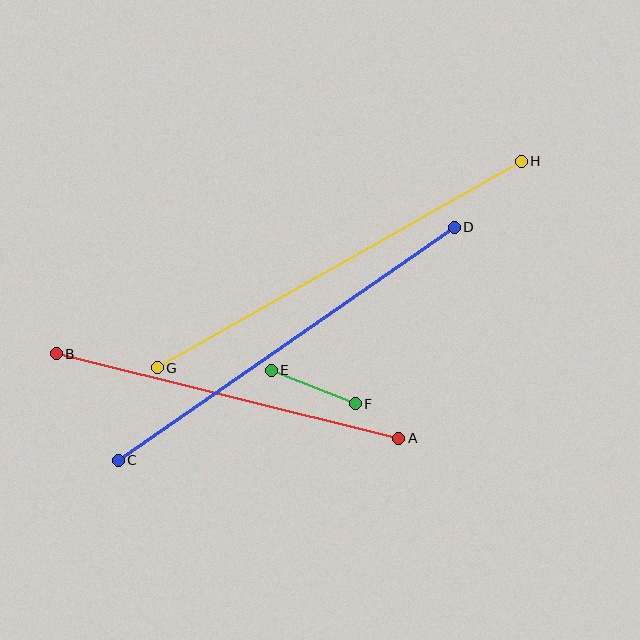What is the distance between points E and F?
The distance is approximately 90 pixels.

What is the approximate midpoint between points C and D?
The midpoint is at approximately (286, 344) pixels.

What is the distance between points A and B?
The distance is approximately 353 pixels.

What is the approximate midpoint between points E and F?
The midpoint is at approximately (313, 387) pixels.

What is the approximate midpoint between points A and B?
The midpoint is at approximately (228, 396) pixels.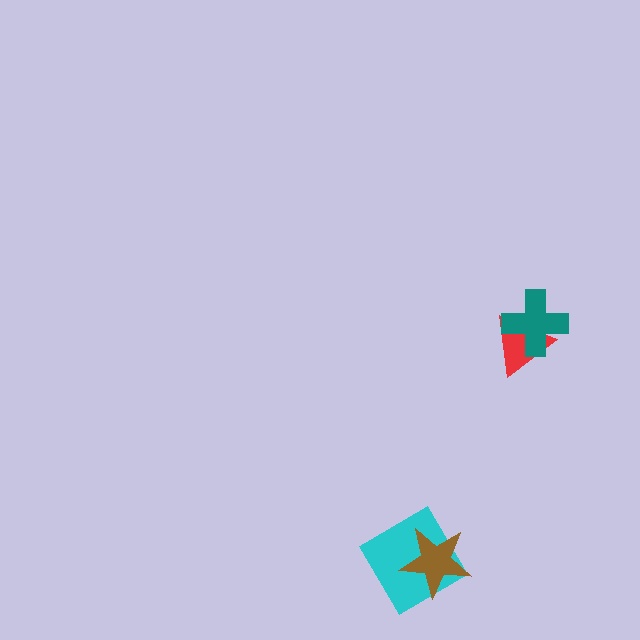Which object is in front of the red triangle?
The teal cross is in front of the red triangle.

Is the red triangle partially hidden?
Yes, it is partially covered by another shape.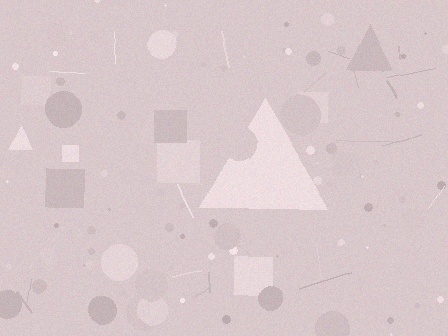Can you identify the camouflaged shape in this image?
The camouflaged shape is a triangle.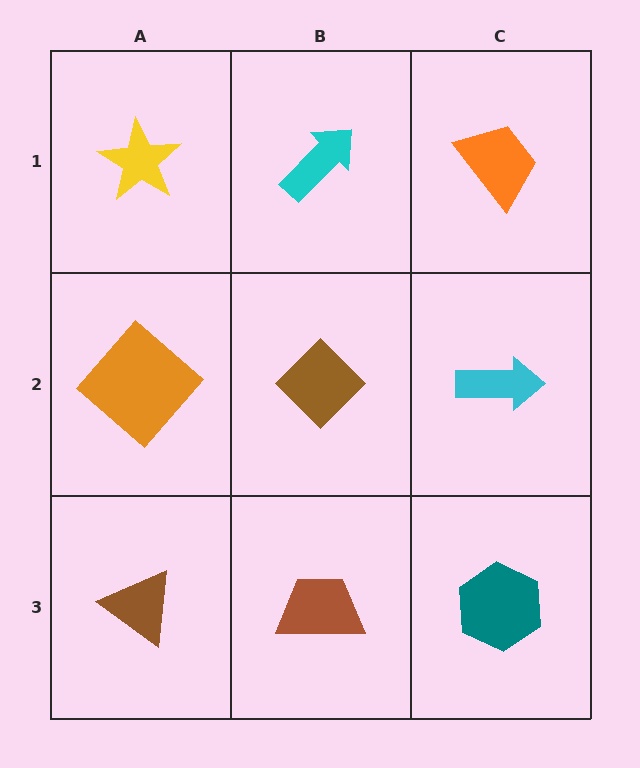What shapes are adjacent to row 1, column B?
A brown diamond (row 2, column B), a yellow star (row 1, column A), an orange trapezoid (row 1, column C).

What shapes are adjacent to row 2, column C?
An orange trapezoid (row 1, column C), a teal hexagon (row 3, column C), a brown diamond (row 2, column B).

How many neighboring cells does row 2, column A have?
3.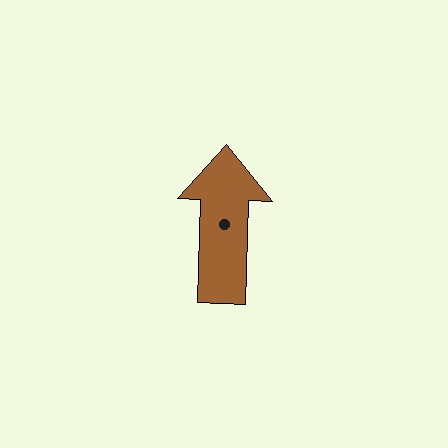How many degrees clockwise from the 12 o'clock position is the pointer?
Approximately 2 degrees.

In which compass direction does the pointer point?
North.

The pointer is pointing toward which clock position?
Roughly 12 o'clock.